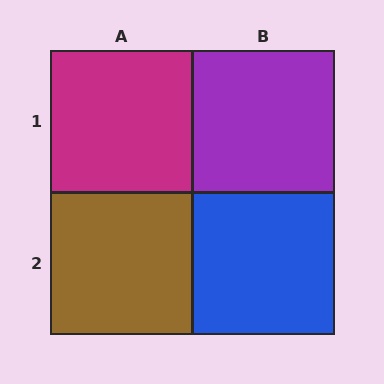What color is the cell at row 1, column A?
Magenta.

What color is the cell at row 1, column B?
Purple.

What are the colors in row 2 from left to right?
Brown, blue.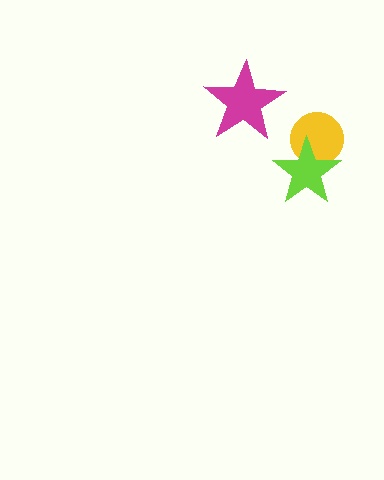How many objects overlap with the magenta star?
0 objects overlap with the magenta star.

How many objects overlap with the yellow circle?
1 object overlaps with the yellow circle.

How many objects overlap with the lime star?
1 object overlaps with the lime star.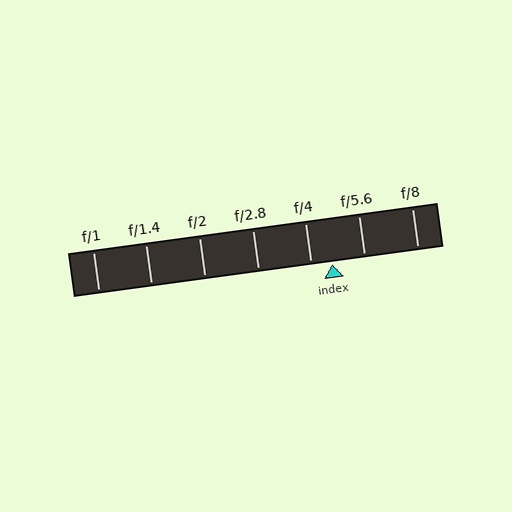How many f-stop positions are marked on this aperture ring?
There are 7 f-stop positions marked.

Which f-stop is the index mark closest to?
The index mark is closest to f/4.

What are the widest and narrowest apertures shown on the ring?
The widest aperture shown is f/1 and the narrowest is f/8.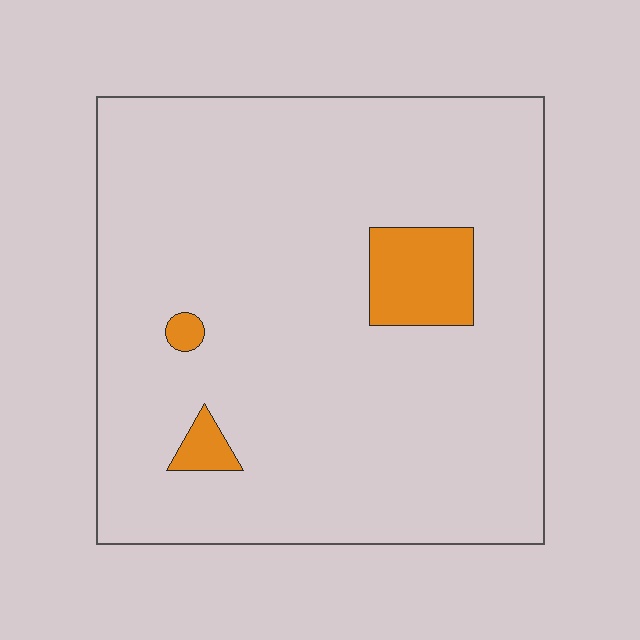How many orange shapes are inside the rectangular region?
3.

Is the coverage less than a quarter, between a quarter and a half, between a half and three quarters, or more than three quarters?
Less than a quarter.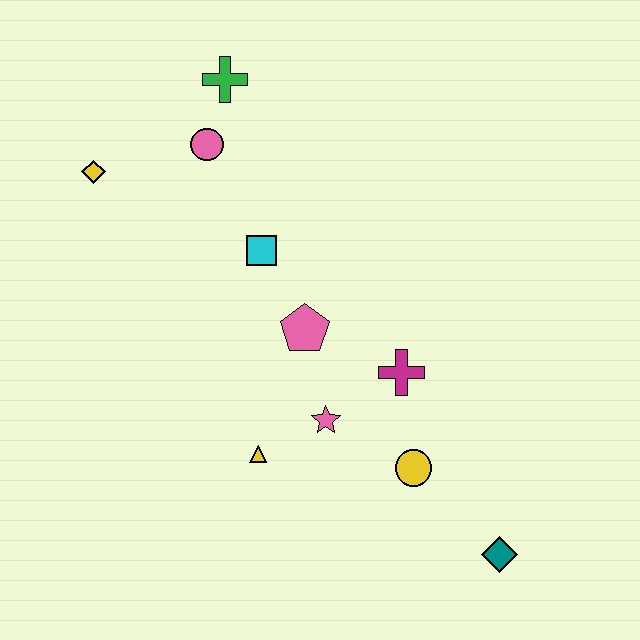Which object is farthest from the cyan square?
The teal diamond is farthest from the cyan square.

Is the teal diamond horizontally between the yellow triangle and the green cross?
No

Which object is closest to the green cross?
The pink circle is closest to the green cross.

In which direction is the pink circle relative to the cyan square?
The pink circle is above the cyan square.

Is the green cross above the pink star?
Yes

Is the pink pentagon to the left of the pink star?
Yes